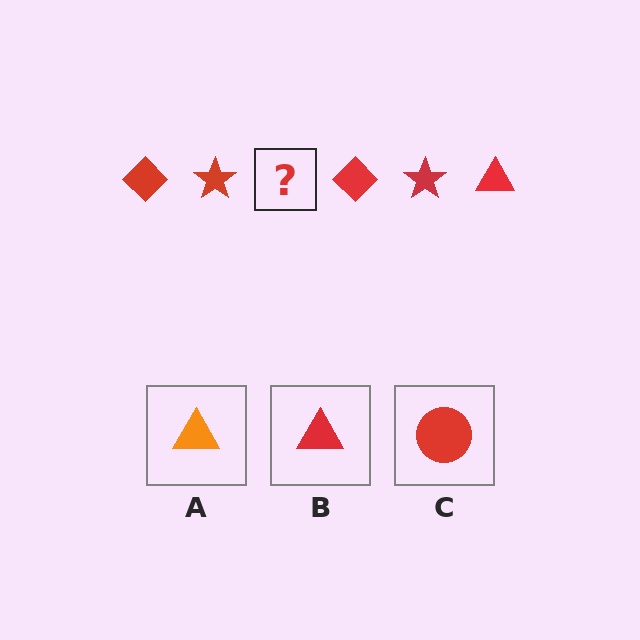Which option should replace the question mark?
Option B.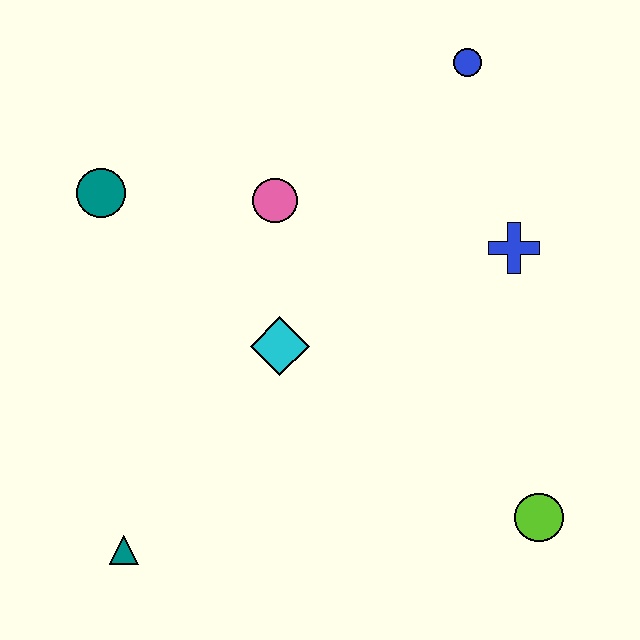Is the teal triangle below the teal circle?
Yes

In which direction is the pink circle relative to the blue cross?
The pink circle is to the left of the blue cross.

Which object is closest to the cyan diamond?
The pink circle is closest to the cyan diamond.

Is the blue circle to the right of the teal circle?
Yes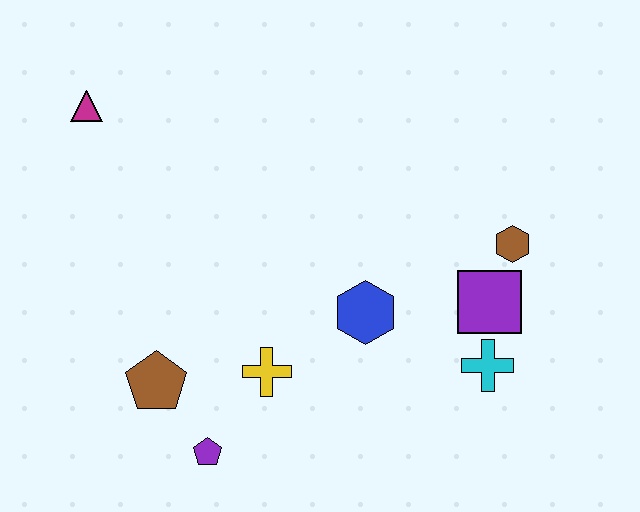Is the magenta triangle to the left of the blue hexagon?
Yes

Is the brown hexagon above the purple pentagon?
Yes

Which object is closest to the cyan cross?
The purple square is closest to the cyan cross.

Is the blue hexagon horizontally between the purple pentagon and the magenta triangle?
No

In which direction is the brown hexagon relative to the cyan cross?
The brown hexagon is above the cyan cross.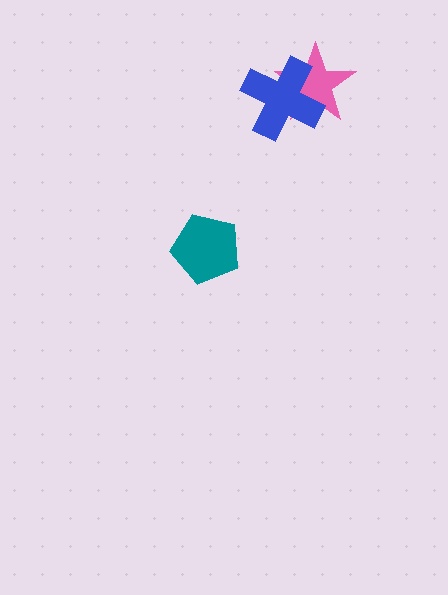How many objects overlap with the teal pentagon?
0 objects overlap with the teal pentagon.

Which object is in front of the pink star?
The blue cross is in front of the pink star.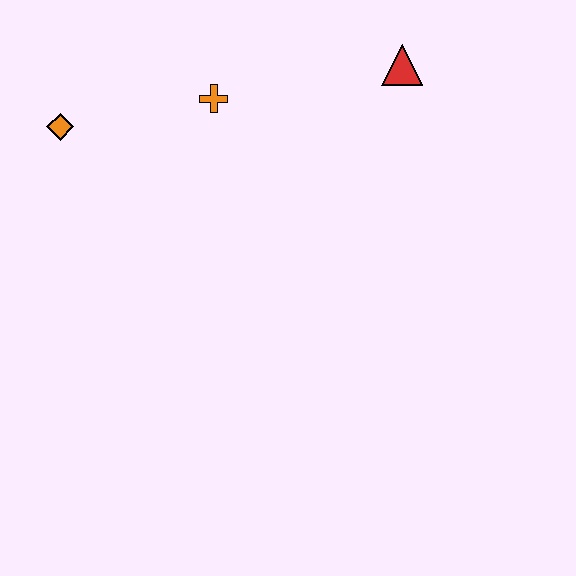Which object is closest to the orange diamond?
The orange cross is closest to the orange diamond.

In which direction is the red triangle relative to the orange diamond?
The red triangle is to the right of the orange diamond.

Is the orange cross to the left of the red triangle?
Yes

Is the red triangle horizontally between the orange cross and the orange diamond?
No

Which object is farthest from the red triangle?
The orange diamond is farthest from the red triangle.